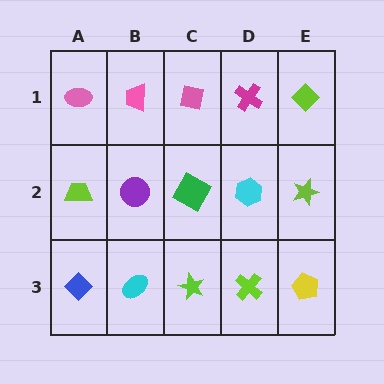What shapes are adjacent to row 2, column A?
A pink ellipse (row 1, column A), a blue diamond (row 3, column A), a purple circle (row 2, column B).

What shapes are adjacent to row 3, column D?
A cyan hexagon (row 2, column D), a lime star (row 3, column C), a yellow pentagon (row 3, column E).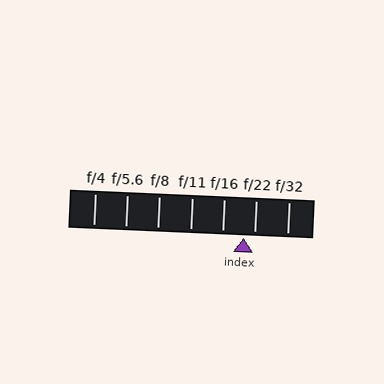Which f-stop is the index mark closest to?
The index mark is closest to f/22.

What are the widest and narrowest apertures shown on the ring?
The widest aperture shown is f/4 and the narrowest is f/32.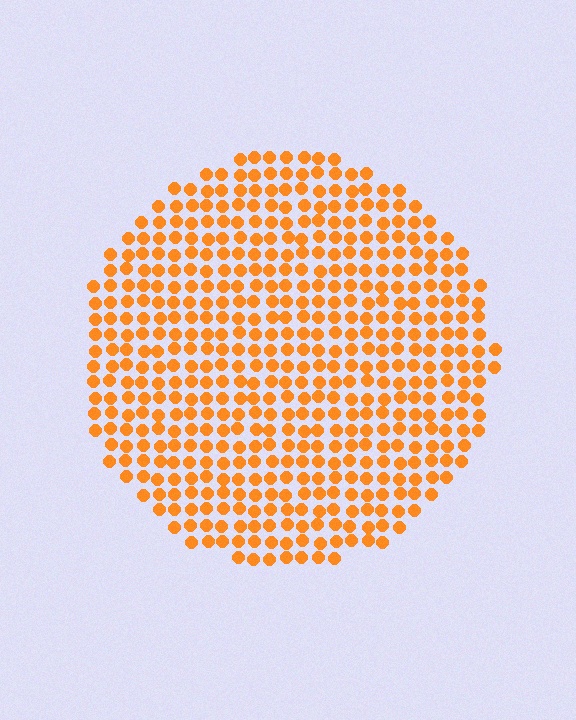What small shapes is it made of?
It is made of small circles.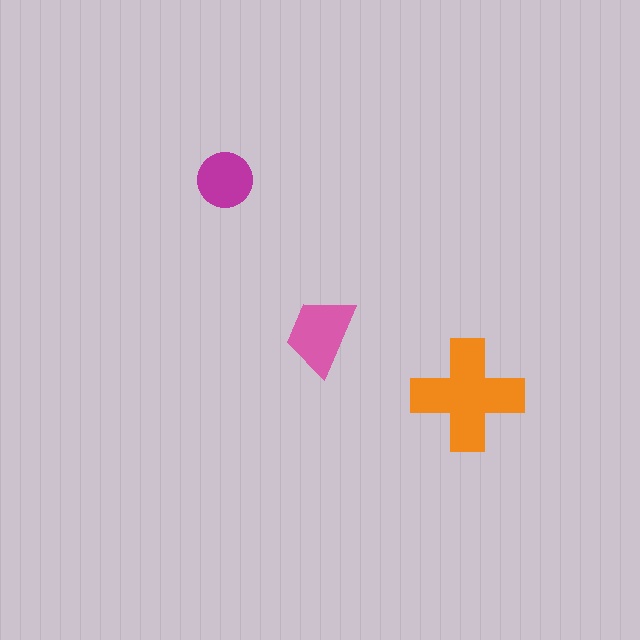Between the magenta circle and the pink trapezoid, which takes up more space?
The pink trapezoid.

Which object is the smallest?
The magenta circle.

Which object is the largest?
The orange cross.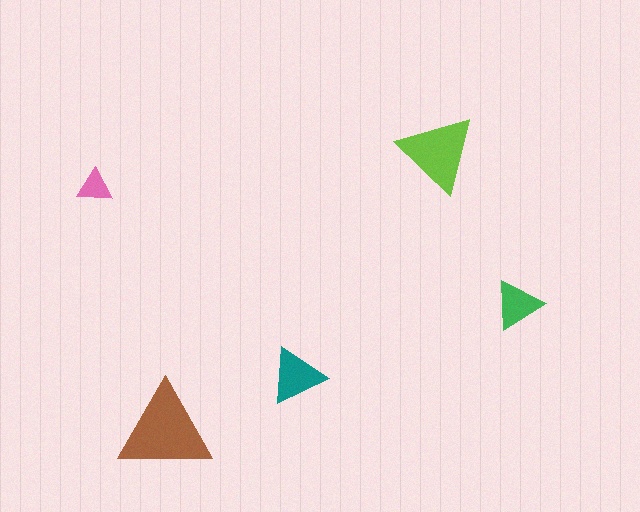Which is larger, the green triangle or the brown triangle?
The brown one.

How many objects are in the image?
There are 5 objects in the image.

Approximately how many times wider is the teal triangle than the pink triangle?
About 1.5 times wider.